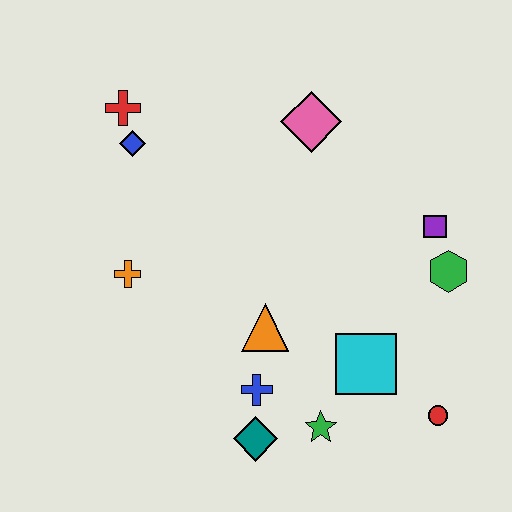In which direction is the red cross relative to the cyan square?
The red cross is above the cyan square.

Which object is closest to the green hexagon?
The purple square is closest to the green hexagon.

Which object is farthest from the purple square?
The red cross is farthest from the purple square.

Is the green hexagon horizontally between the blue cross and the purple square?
No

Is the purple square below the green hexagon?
No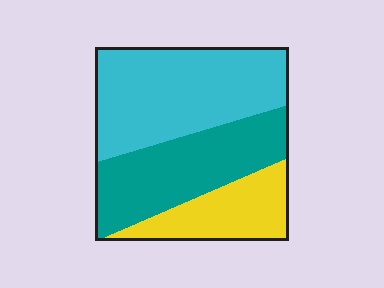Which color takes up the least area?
Yellow, at roughly 20%.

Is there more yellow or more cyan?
Cyan.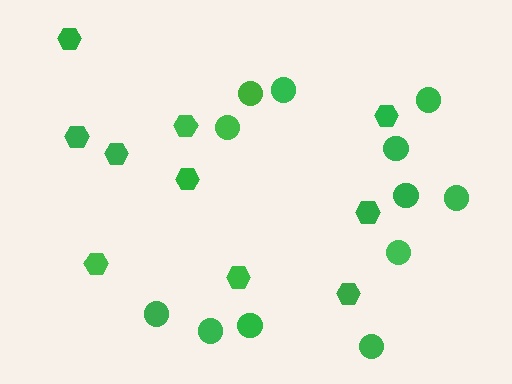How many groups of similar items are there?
There are 2 groups: one group of hexagons (10) and one group of circles (12).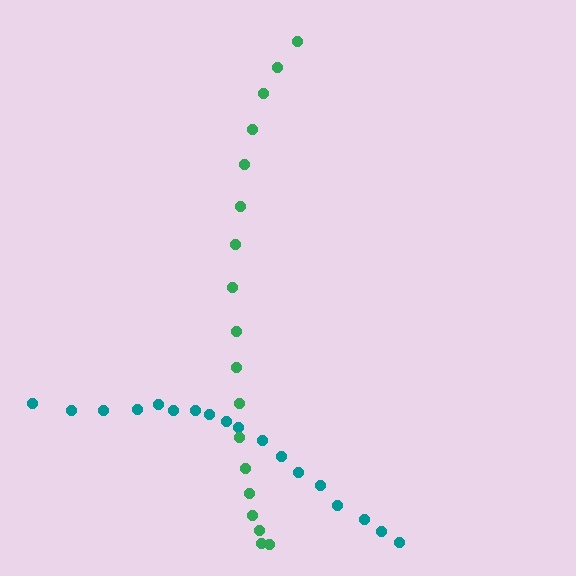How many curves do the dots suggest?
There are 2 distinct paths.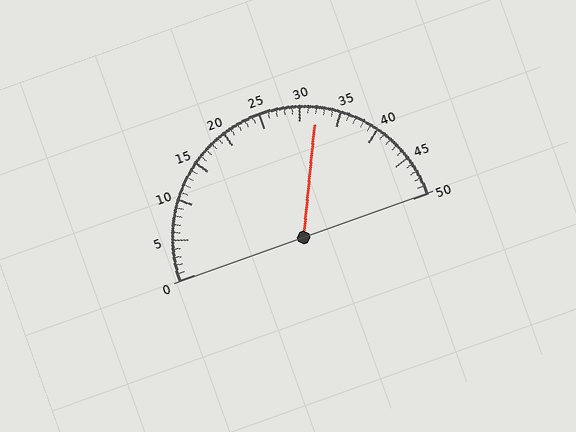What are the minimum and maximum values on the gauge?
The gauge ranges from 0 to 50.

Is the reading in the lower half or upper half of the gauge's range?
The reading is in the upper half of the range (0 to 50).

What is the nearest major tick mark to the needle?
The nearest major tick mark is 30.